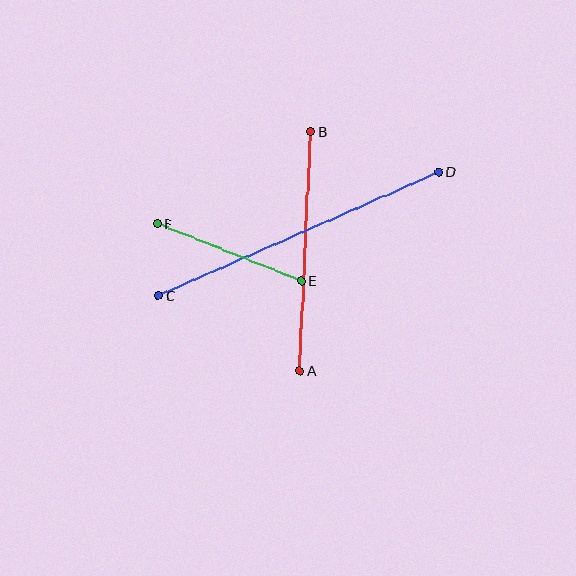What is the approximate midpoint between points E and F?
The midpoint is at approximately (230, 252) pixels.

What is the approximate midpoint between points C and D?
The midpoint is at approximately (299, 234) pixels.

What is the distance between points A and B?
The distance is approximately 240 pixels.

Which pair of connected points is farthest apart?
Points C and D are farthest apart.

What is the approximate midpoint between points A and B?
The midpoint is at approximately (305, 251) pixels.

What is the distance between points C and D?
The distance is approximately 306 pixels.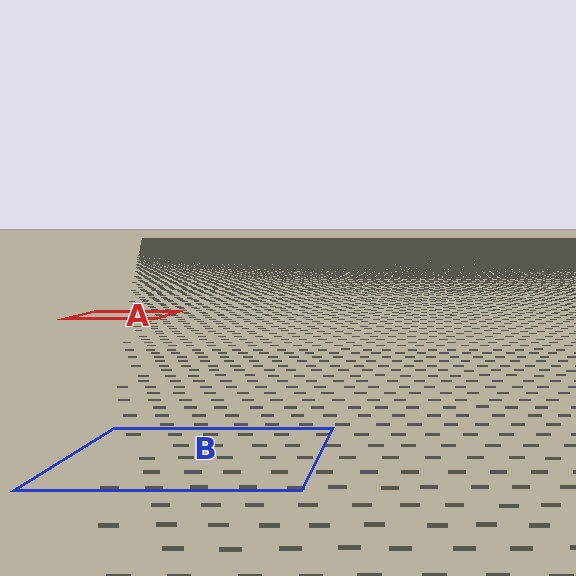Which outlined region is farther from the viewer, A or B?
Region A is farther from the viewer — the texture elements inside it appear smaller and more densely packed.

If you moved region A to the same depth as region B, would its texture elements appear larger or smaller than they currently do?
They would appear larger. At a closer depth, the same texture elements are projected at a bigger on-screen size.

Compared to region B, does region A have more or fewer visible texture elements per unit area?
Region A has more texture elements per unit area — they are packed more densely because it is farther away.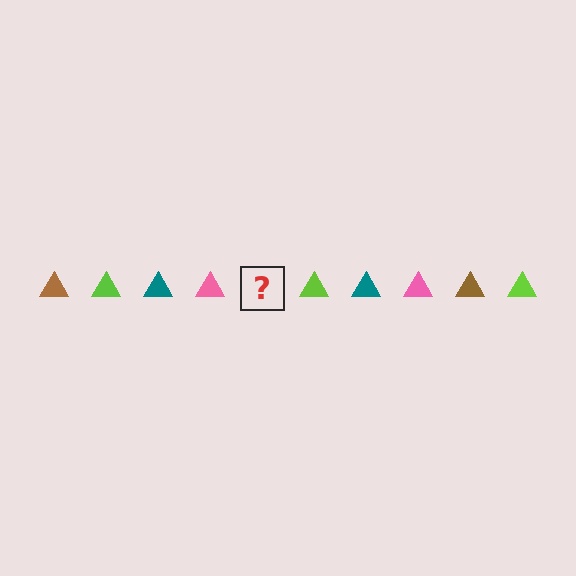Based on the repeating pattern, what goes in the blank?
The blank should be a brown triangle.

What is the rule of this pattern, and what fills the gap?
The rule is that the pattern cycles through brown, lime, teal, pink triangles. The gap should be filled with a brown triangle.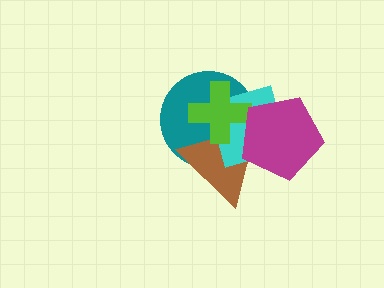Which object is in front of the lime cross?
The magenta pentagon is in front of the lime cross.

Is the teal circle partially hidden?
Yes, it is partially covered by another shape.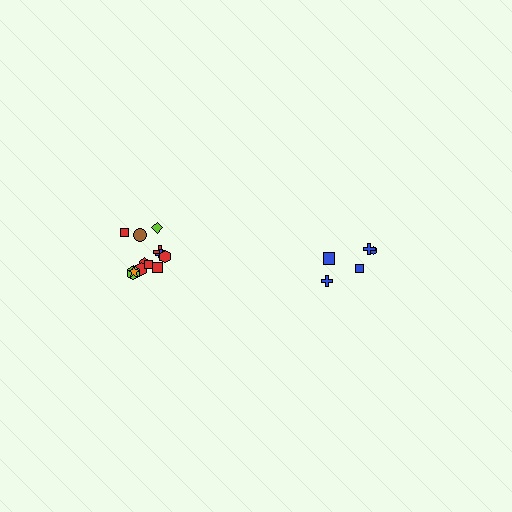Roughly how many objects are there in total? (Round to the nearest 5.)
Roughly 15 objects in total.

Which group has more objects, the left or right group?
The left group.